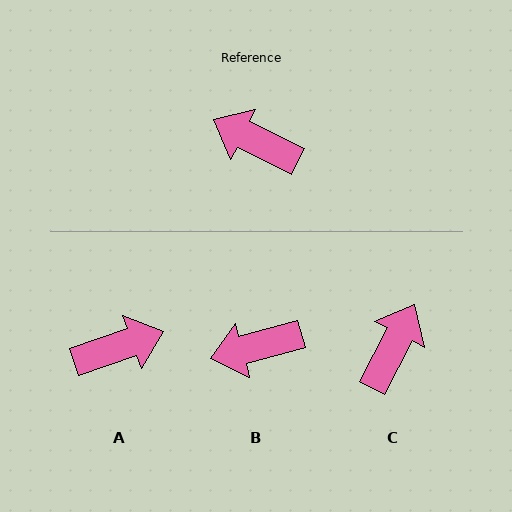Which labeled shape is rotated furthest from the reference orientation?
A, about 135 degrees away.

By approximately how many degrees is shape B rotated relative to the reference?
Approximately 42 degrees counter-clockwise.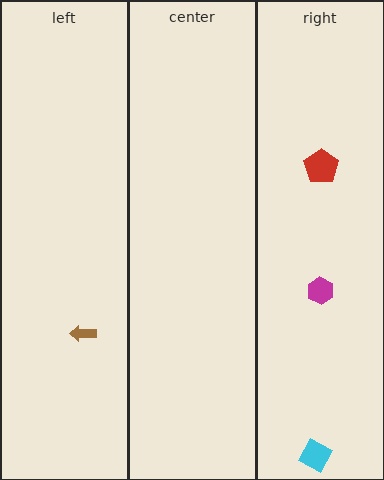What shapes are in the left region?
The brown arrow.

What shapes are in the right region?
The magenta hexagon, the red pentagon, the cyan diamond.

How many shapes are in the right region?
3.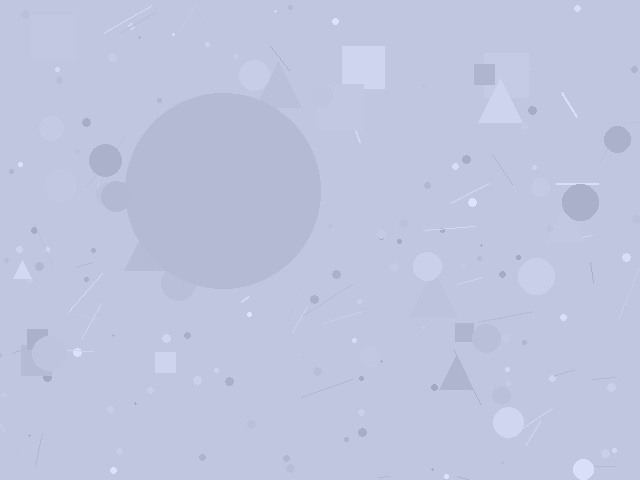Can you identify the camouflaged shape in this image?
The camouflaged shape is a circle.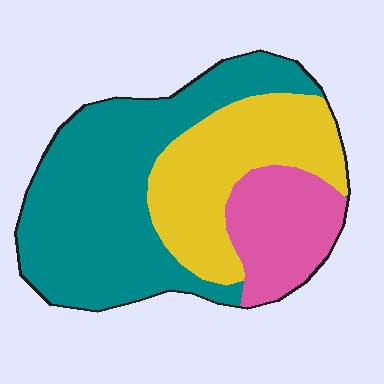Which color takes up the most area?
Teal, at roughly 50%.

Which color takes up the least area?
Pink, at roughly 20%.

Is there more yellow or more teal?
Teal.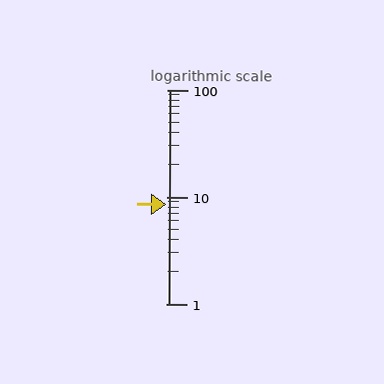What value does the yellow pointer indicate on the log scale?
The pointer indicates approximately 8.6.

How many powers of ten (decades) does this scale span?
The scale spans 2 decades, from 1 to 100.